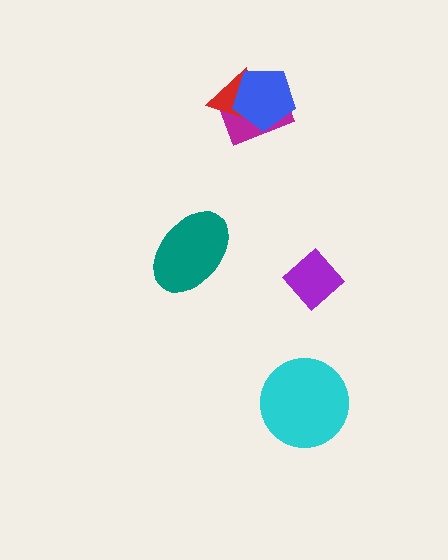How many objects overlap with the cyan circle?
0 objects overlap with the cyan circle.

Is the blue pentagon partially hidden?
No, no other shape covers it.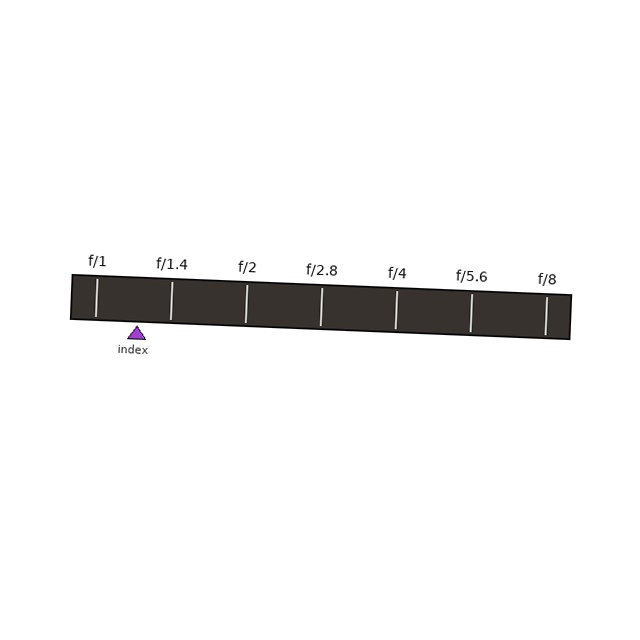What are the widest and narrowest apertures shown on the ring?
The widest aperture shown is f/1 and the narrowest is f/8.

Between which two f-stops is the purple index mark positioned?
The index mark is between f/1 and f/1.4.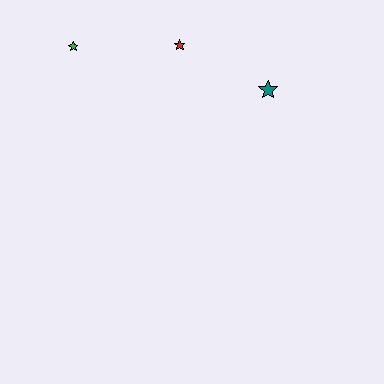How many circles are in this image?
There are no circles.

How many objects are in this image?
There are 3 objects.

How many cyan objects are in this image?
There are no cyan objects.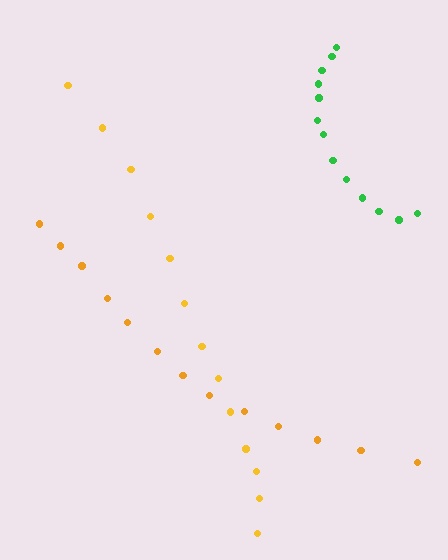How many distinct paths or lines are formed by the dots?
There are 3 distinct paths.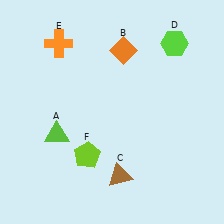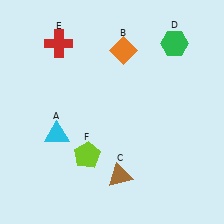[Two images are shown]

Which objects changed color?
A changed from lime to cyan. D changed from lime to green. E changed from orange to red.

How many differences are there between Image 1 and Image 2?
There are 3 differences between the two images.